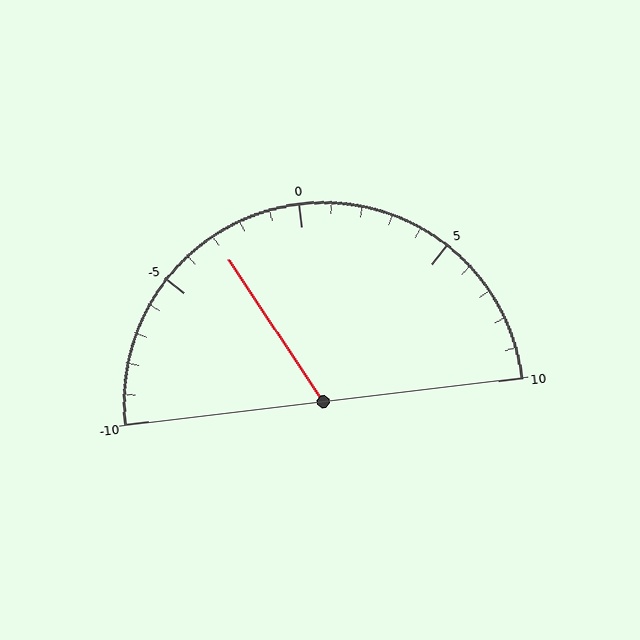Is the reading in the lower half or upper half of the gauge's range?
The reading is in the lower half of the range (-10 to 10).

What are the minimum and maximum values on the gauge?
The gauge ranges from -10 to 10.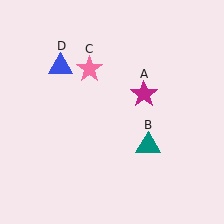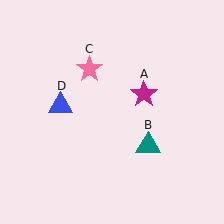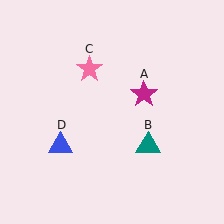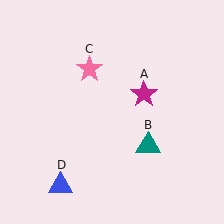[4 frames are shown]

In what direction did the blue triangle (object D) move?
The blue triangle (object D) moved down.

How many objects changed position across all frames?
1 object changed position: blue triangle (object D).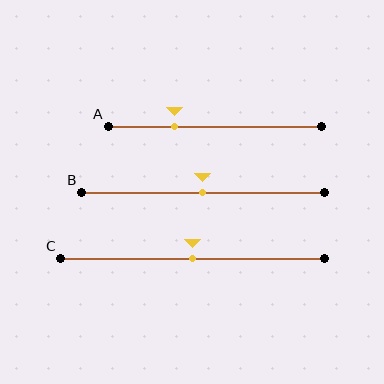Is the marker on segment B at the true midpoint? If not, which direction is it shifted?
Yes, the marker on segment B is at the true midpoint.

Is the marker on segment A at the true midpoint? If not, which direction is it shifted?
No, the marker on segment A is shifted to the left by about 19% of the segment length.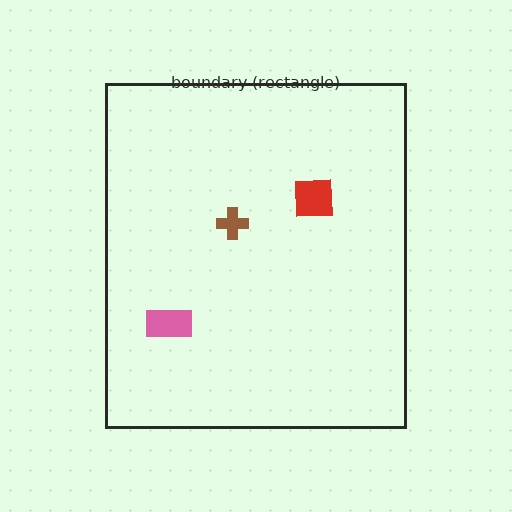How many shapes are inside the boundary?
3 inside, 0 outside.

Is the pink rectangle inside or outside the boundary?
Inside.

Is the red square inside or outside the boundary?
Inside.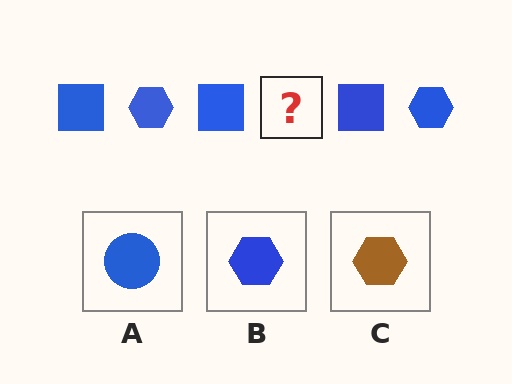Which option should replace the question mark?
Option B.